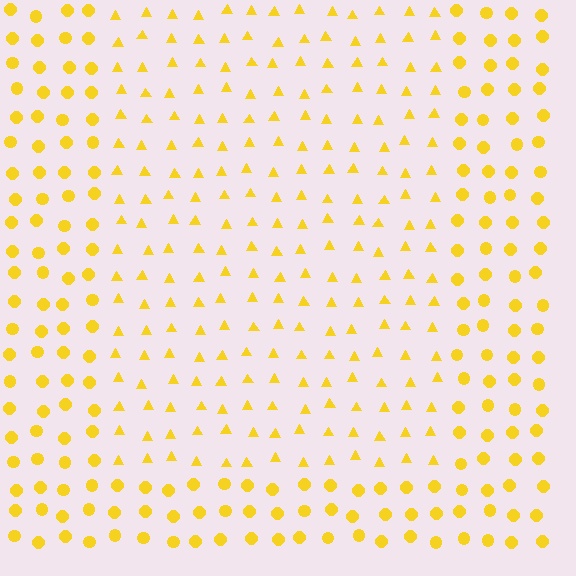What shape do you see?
I see a rectangle.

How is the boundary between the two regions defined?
The boundary is defined by a change in element shape: triangles inside vs. circles outside. All elements share the same color and spacing.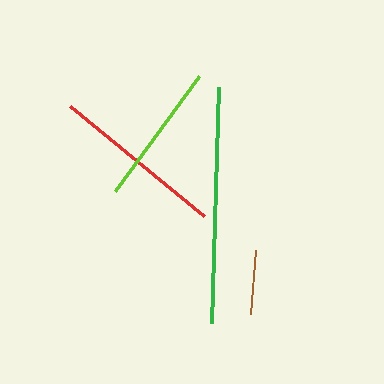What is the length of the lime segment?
The lime segment is approximately 142 pixels long.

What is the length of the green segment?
The green segment is approximately 236 pixels long.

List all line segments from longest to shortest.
From longest to shortest: green, red, lime, brown.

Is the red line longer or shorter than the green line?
The green line is longer than the red line.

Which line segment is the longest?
The green line is the longest at approximately 236 pixels.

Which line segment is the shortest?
The brown line is the shortest at approximately 64 pixels.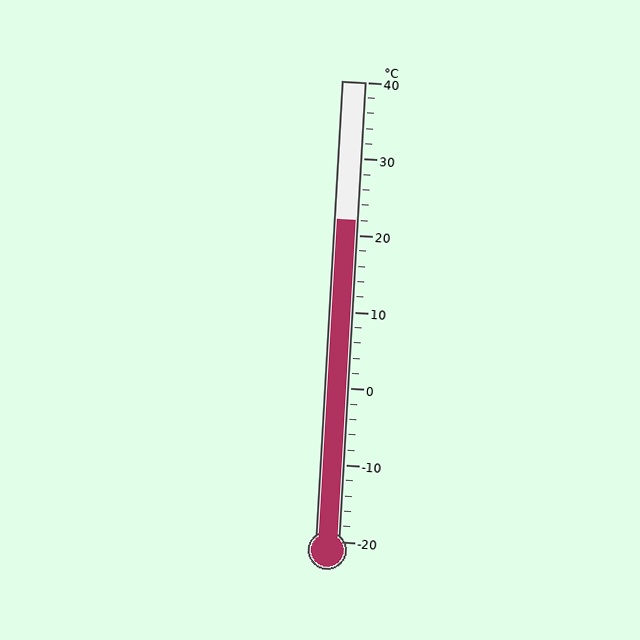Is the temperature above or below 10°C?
The temperature is above 10°C.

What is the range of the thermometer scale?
The thermometer scale ranges from -20°C to 40°C.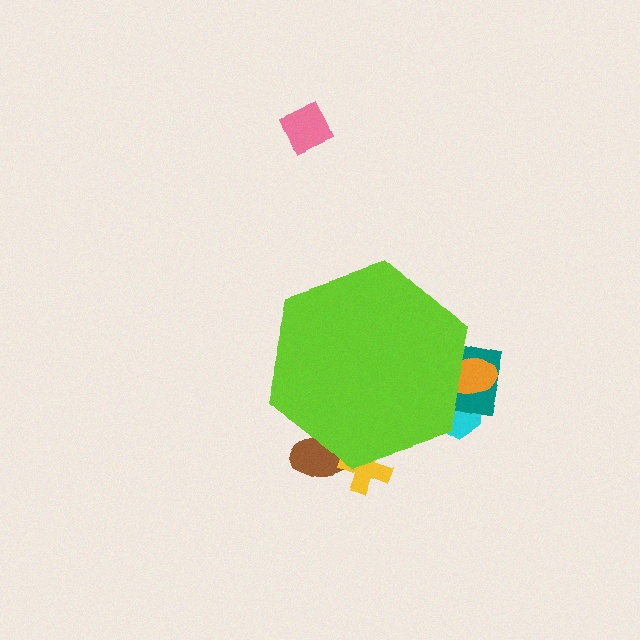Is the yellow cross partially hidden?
Yes, the yellow cross is partially hidden behind the lime hexagon.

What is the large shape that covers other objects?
A lime hexagon.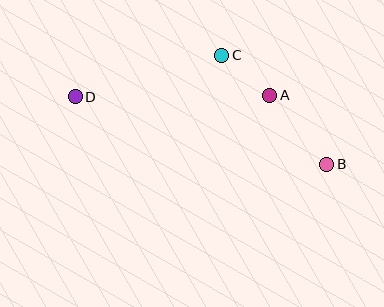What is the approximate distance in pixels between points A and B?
The distance between A and B is approximately 90 pixels.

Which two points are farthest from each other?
Points B and D are farthest from each other.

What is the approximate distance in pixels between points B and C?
The distance between B and C is approximately 151 pixels.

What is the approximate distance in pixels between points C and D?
The distance between C and D is approximately 152 pixels.